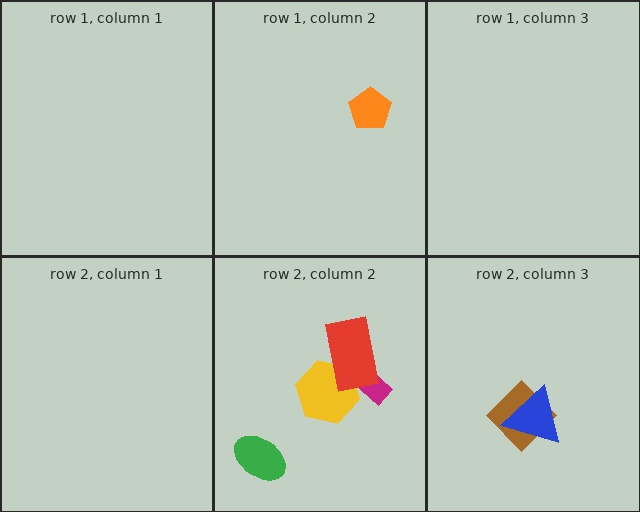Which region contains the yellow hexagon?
The row 2, column 2 region.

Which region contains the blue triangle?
The row 2, column 3 region.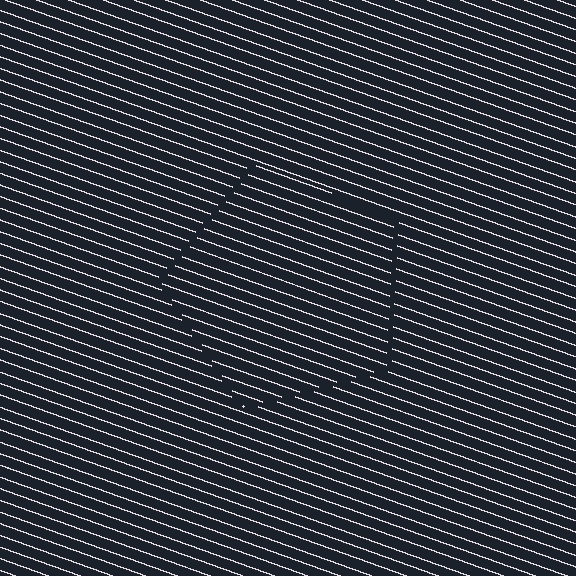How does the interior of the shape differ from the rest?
The interior of the shape contains the same grating, shifted by half a period — the contour is defined by the phase discontinuity where line-ends from the inner and outer gratings abut.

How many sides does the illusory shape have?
5 sides — the line-ends trace a pentagon.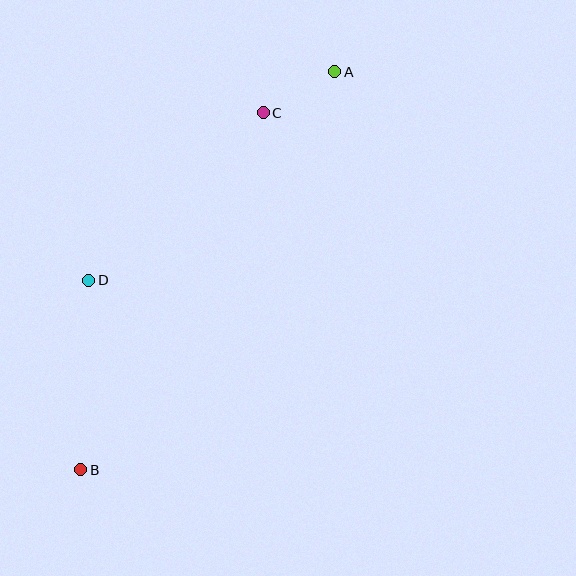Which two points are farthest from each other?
Points A and B are farthest from each other.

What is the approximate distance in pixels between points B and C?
The distance between B and C is approximately 401 pixels.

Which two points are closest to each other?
Points A and C are closest to each other.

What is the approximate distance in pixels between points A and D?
The distance between A and D is approximately 322 pixels.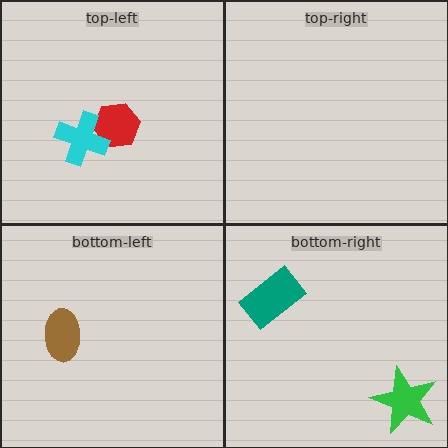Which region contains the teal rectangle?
The bottom-right region.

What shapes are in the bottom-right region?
The green star, the teal rectangle.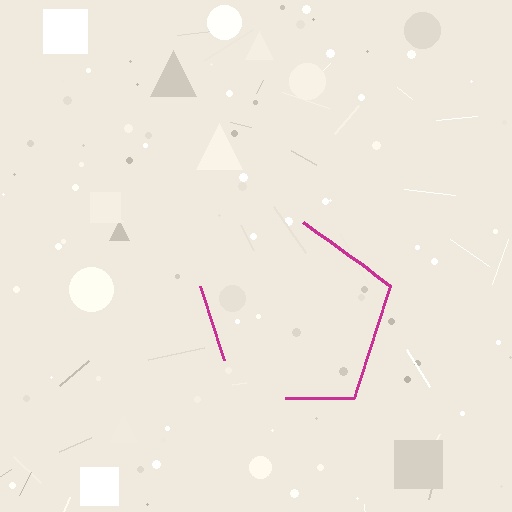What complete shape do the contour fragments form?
The contour fragments form a pentagon.